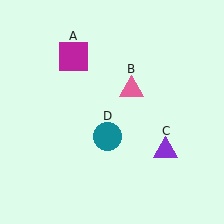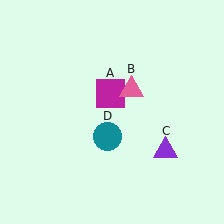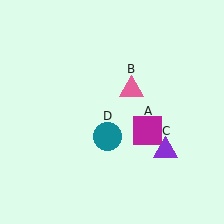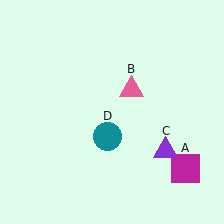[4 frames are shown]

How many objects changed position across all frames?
1 object changed position: magenta square (object A).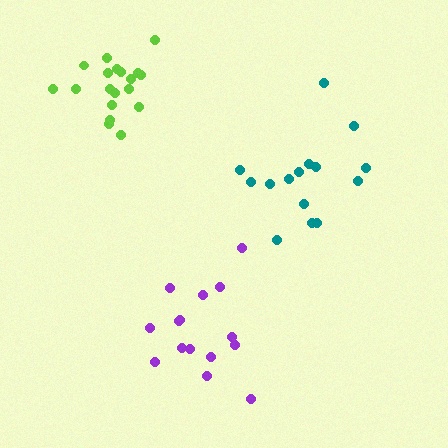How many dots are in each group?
Group 1: 15 dots, Group 2: 19 dots, Group 3: 15 dots (49 total).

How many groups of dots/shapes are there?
There are 3 groups.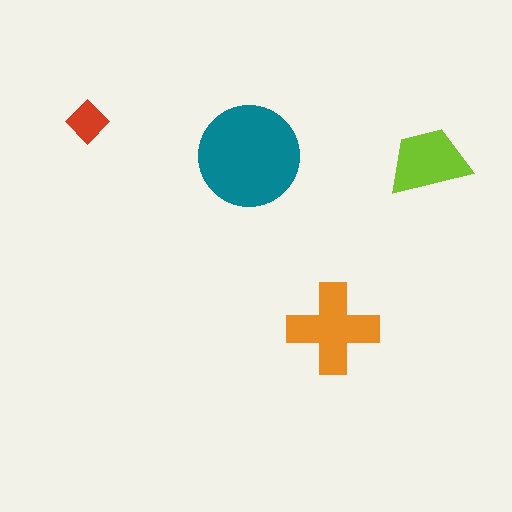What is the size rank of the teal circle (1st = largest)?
1st.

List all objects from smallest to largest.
The red diamond, the lime trapezoid, the orange cross, the teal circle.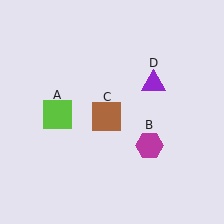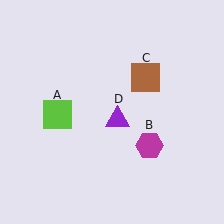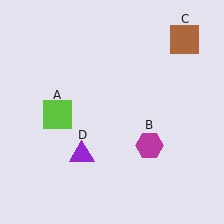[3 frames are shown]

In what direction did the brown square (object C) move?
The brown square (object C) moved up and to the right.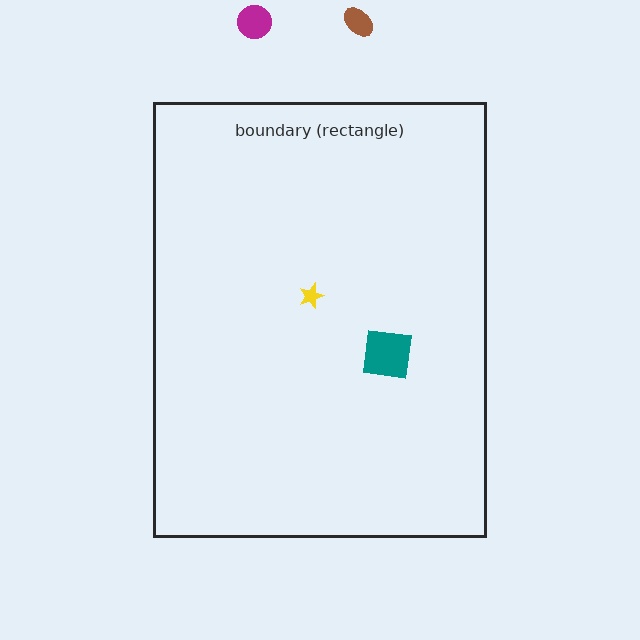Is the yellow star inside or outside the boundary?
Inside.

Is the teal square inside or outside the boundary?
Inside.